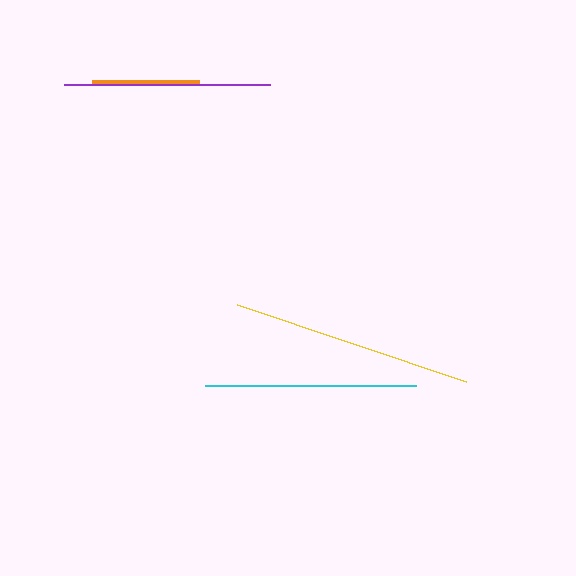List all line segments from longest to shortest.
From longest to shortest: yellow, cyan, purple, orange.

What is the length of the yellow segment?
The yellow segment is approximately 241 pixels long.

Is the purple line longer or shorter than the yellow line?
The yellow line is longer than the purple line.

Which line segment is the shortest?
The orange line is the shortest at approximately 107 pixels.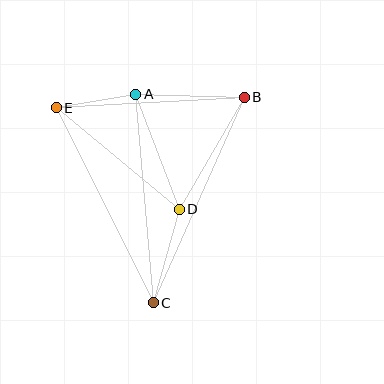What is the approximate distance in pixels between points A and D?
The distance between A and D is approximately 123 pixels.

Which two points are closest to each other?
Points A and E are closest to each other.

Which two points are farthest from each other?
Points B and C are farthest from each other.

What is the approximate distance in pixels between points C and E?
The distance between C and E is approximately 218 pixels.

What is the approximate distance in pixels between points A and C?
The distance between A and C is approximately 210 pixels.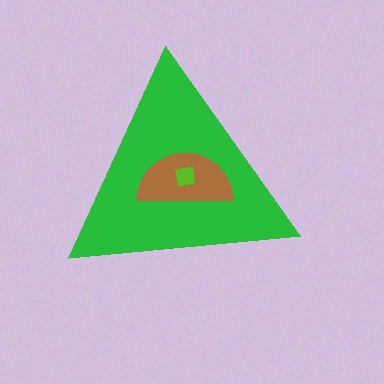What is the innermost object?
The lime square.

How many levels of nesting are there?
3.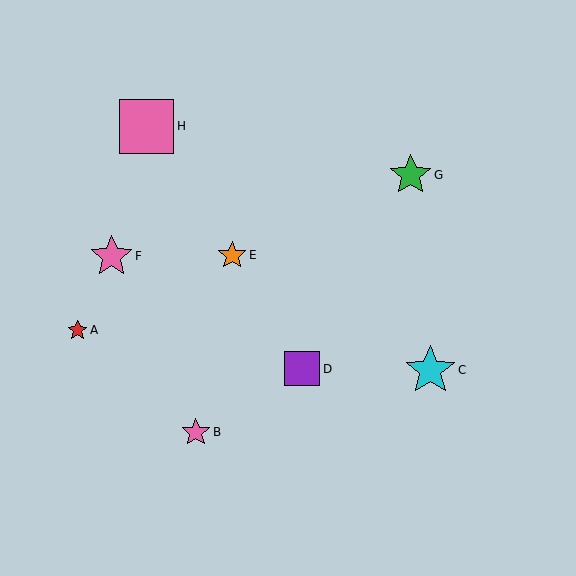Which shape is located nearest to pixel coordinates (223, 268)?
The orange star (labeled E) at (232, 255) is nearest to that location.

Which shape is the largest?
The pink square (labeled H) is the largest.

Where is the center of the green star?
The center of the green star is at (411, 175).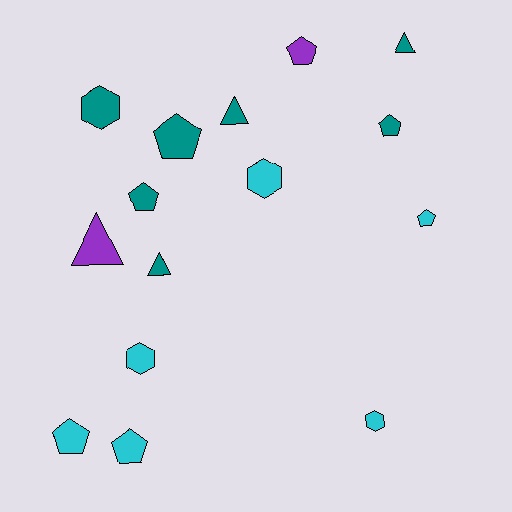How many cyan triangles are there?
There are no cyan triangles.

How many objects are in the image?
There are 15 objects.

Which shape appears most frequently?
Pentagon, with 7 objects.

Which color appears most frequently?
Teal, with 7 objects.